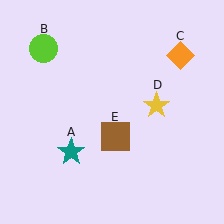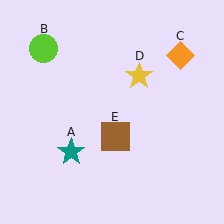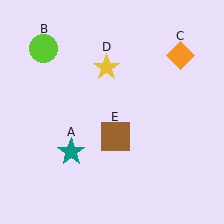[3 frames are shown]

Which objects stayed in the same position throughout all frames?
Teal star (object A) and lime circle (object B) and orange diamond (object C) and brown square (object E) remained stationary.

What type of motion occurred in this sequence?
The yellow star (object D) rotated counterclockwise around the center of the scene.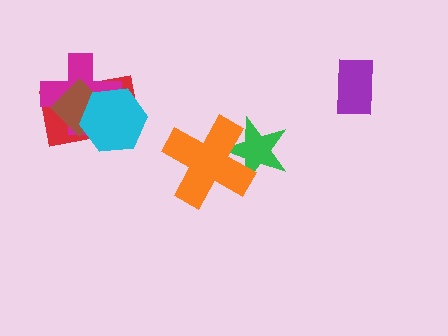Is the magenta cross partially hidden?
Yes, it is partially covered by another shape.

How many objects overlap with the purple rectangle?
0 objects overlap with the purple rectangle.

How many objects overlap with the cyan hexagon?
3 objects overlap with the cyan hexagon.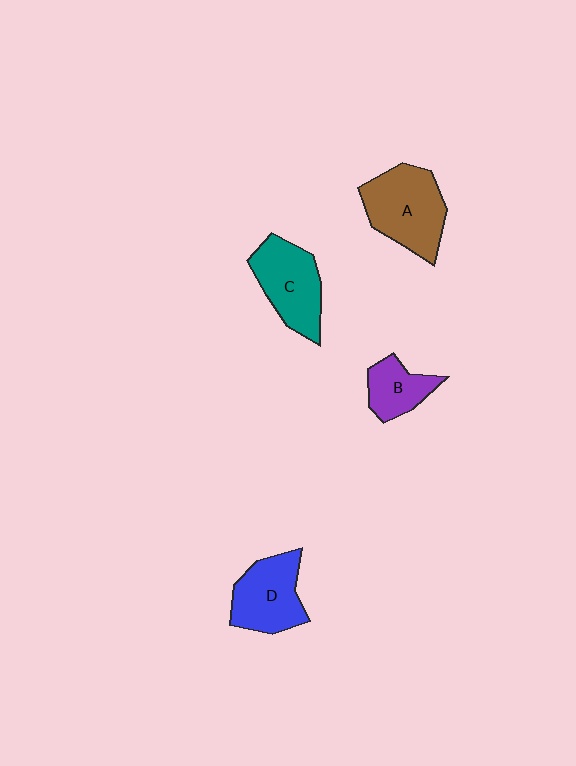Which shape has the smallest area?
Shape B (purple).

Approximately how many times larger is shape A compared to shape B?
Approximately 1.9 times.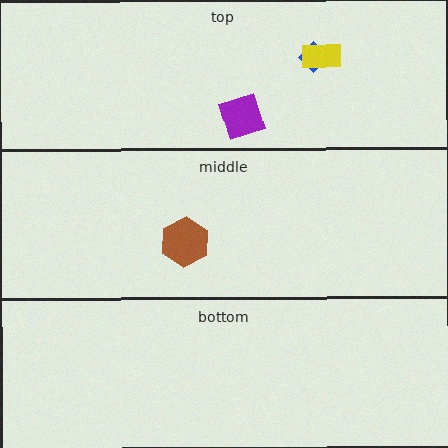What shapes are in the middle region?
The brown hexagon.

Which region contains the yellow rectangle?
The top region.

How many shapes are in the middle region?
1.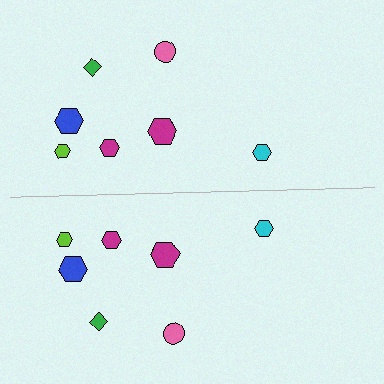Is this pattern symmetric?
Yes, this pattern has bilateral (reflection) symmetry.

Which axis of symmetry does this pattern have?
The pattern has a horizontal axis of symmetry running through the center of the image.